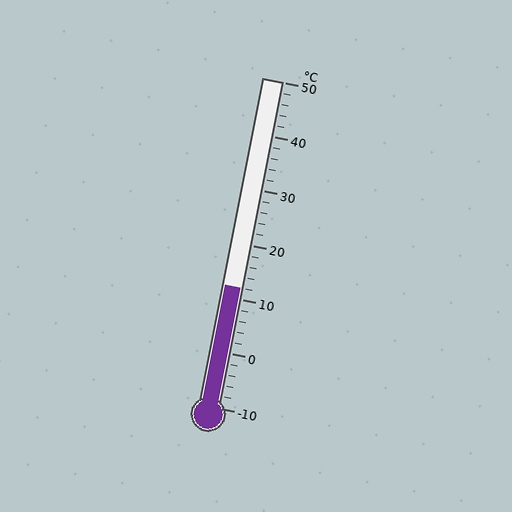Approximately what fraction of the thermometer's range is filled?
The thermometer is filled to approximately 35% of its range.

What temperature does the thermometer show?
The thermometer shows approximately 12°C.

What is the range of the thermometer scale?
The thermometer scale ranges from -10°C to 50°C.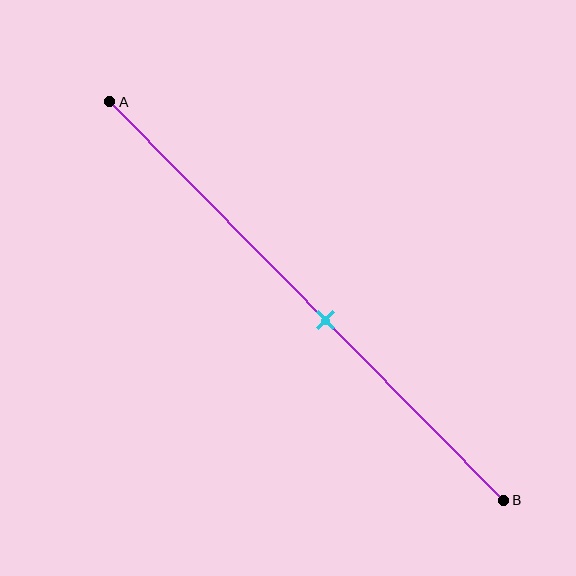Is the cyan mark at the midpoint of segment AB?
No, the mark is at about 55% from A, not at the 50% midpoint.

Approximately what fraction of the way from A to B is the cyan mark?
The cyan mark is approximately 55% of the way from A to B.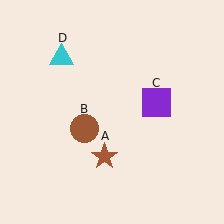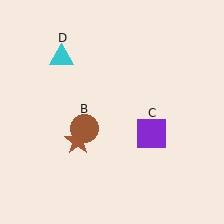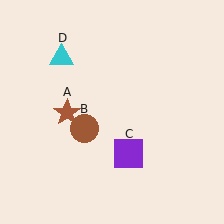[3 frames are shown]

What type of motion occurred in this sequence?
The brown star (object A), purple square (object C) rotated clockwise around the center of the scene.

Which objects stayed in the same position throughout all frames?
Brown circle (object B) and cyan triangle (object D) remained stationary.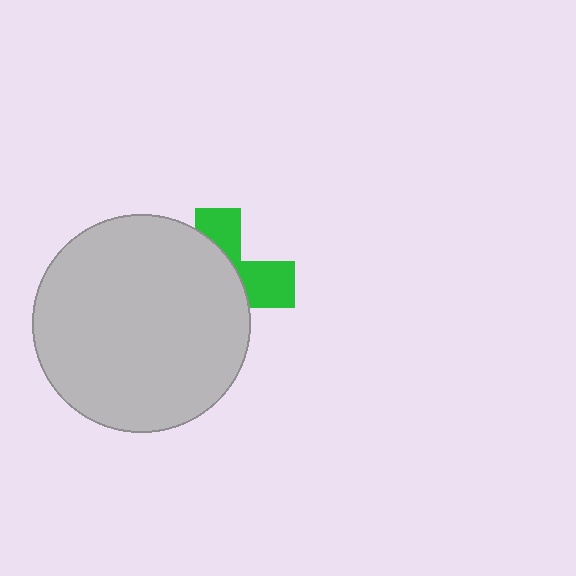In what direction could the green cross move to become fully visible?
The green cross could move right. That would shift it out from behind the light gray circle entirely.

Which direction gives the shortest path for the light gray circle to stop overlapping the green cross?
Moving left gives the shortest separation.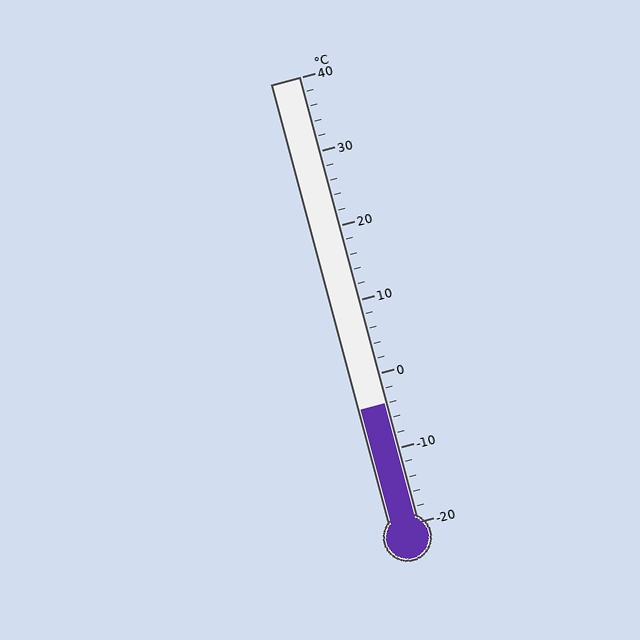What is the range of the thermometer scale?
The thermometer scale ranges from -20°C to 40°C.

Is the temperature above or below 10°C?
The temperature is below 10°C.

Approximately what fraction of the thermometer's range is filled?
The thermometer is filled to approximately 25% of its range.